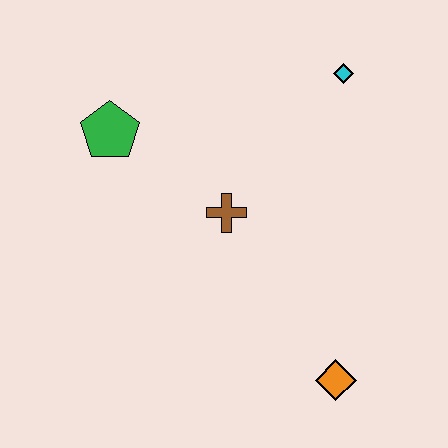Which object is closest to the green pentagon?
The brown cross is closest to the green pentagon.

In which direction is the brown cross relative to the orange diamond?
The brown cross is above the orange diamond.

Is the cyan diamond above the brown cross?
Yes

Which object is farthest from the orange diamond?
The green pentagon is farthest from the orange diamond.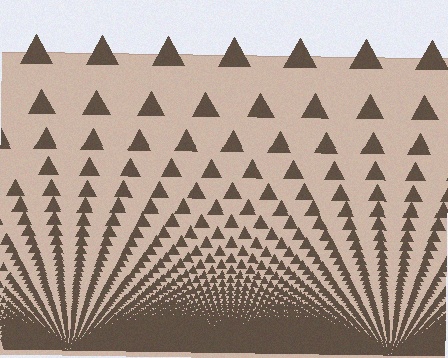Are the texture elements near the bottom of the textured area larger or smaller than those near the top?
Smaller. The gradient is inverted — elements near the bottom are smaller and denser.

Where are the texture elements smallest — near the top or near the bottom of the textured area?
Near the bottom.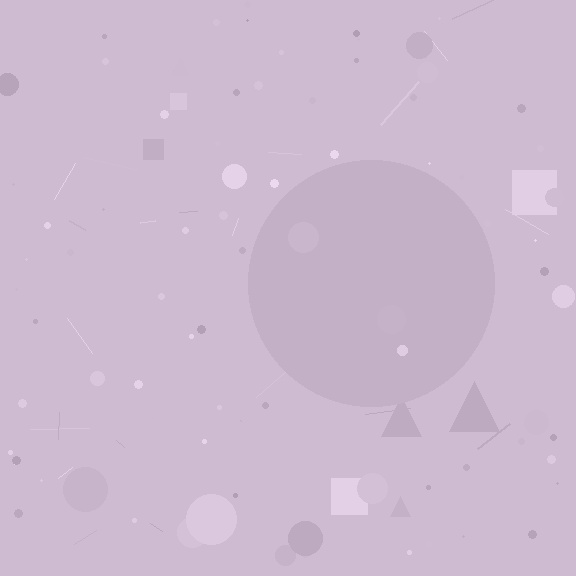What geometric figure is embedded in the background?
A circle is embedded in the background.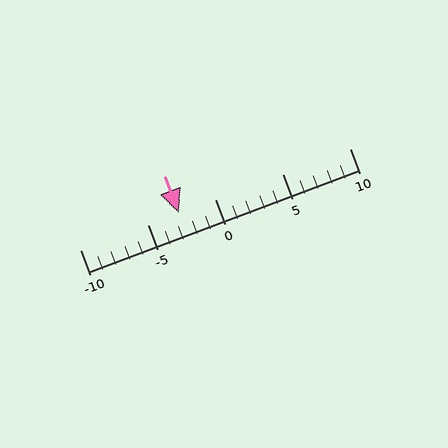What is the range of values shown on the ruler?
The ruler shows values from -10 to 10.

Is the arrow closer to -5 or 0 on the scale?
The arrow is closer to -5.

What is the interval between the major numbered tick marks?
The major tick marks are spaced 5 units apart.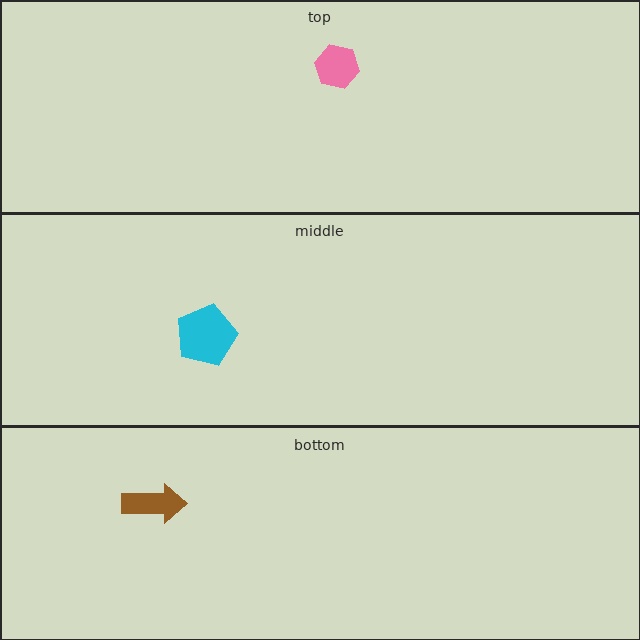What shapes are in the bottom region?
The brown arrow.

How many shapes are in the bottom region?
1.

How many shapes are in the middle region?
1.